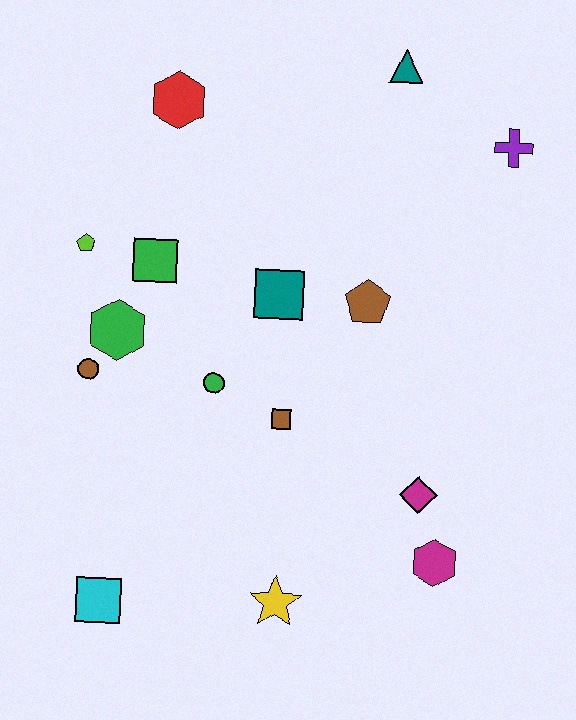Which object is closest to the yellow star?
The magenta hexagon is closest to the yellow star.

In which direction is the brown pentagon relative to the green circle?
The brown pentagon is to the right of the green circle.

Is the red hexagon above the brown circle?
Yes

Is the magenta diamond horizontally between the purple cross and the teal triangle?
Yes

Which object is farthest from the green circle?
The purple cross is farthest from the green circle.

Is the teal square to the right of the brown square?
No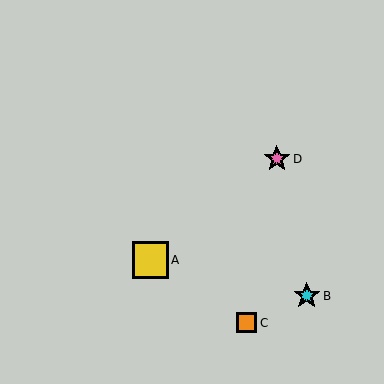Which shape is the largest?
The yellow square (labeled A) is the largest.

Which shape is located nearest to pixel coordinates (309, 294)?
The cyan star (labeled B) at (307, 296) is nearest to that location.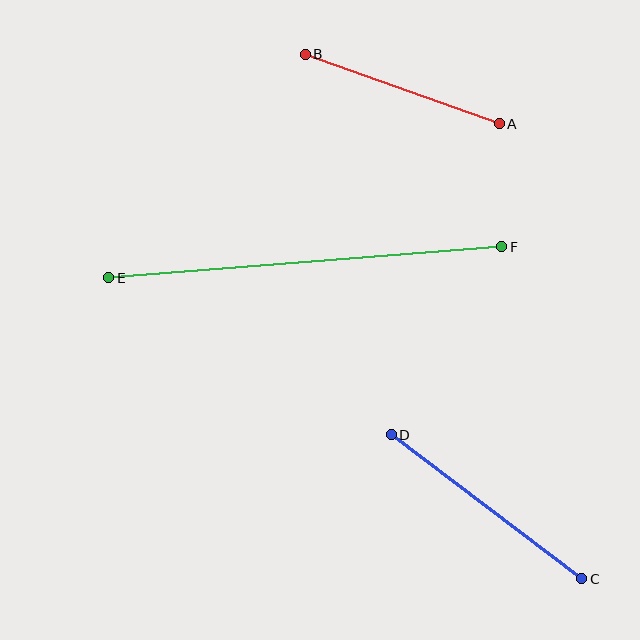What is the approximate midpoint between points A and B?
The midpoint is at approximately (402, 89) pixels.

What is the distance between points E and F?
The distance is approximately 395 pixels.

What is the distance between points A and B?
The distance is approximately 206 pixels.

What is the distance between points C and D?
The distance is approximately 239 pixels.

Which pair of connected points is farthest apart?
Points E and F are farthest apart.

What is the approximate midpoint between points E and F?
The midpoint is at approximately (305, 262) pixels.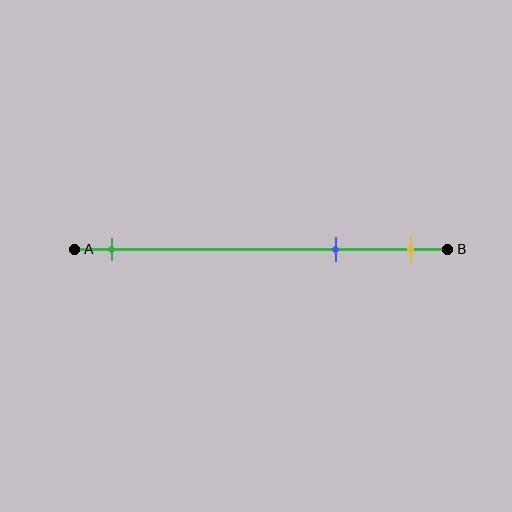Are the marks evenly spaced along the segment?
No, the marks are not evenly spaced.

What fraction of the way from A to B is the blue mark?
The blue mark is approximately 70% (0.7) of the way from A to B.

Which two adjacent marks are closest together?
The blue and yellow marks are the closest adjacent pair.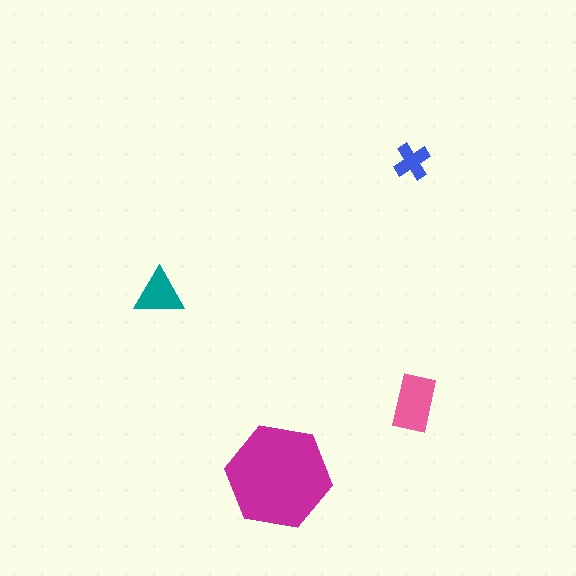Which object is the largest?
The magenta hexagon.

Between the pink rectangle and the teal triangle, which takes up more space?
The pink rectangle.